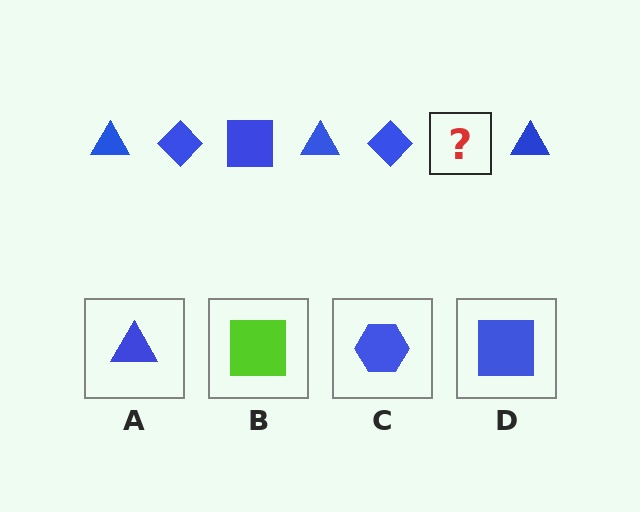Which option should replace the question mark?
Option D.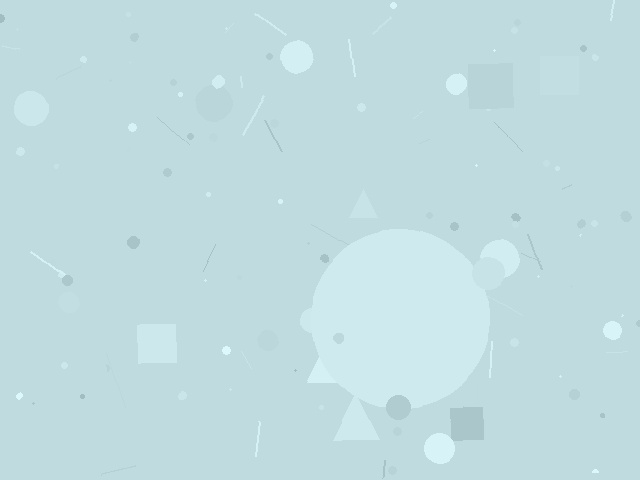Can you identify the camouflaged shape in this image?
The camouflaged shape is a circle.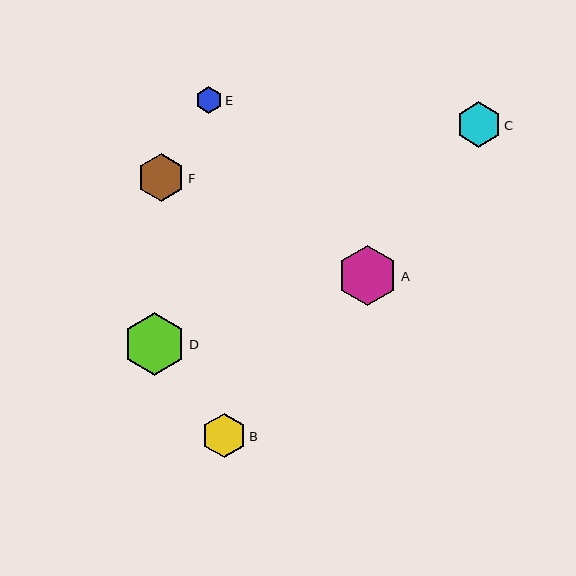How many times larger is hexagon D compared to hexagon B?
Hexagon D is approximately 1.4 times the size of hexagon B.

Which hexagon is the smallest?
Hexagon E is the smallest with a size of approximately 26 pixels.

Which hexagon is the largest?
Hexagon D is the largest with a size of approximately 62 pixels.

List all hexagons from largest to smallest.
From largest to smallest: D, A, F, C, B, E.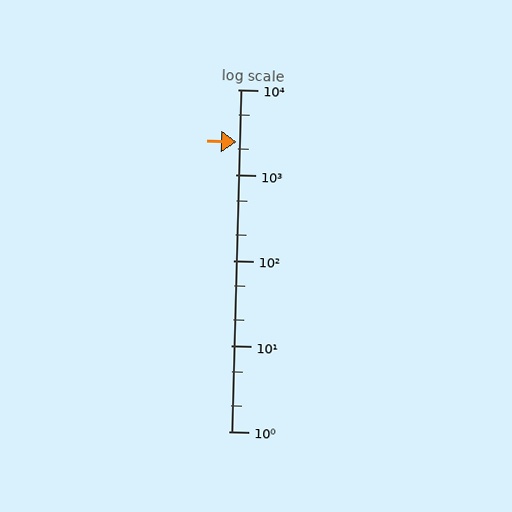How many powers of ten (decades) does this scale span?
The scale spans 4 decades, from 1 to 10000.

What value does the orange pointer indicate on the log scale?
The pointer indicates approximately 2400.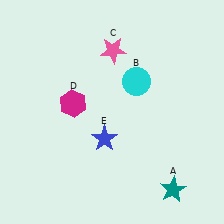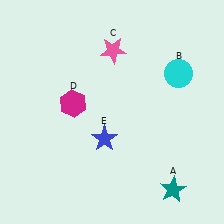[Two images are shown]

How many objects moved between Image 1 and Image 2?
1 object moved between the two images.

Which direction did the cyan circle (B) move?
The cyan circle (B) moved right.